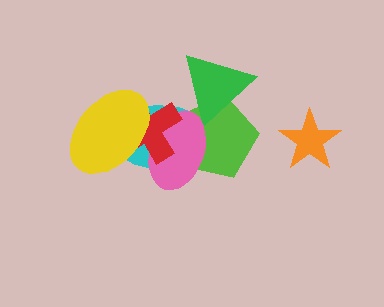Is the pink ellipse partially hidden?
Yes, it is partially covered by another shape.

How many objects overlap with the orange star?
0 objects overlap with the orange star.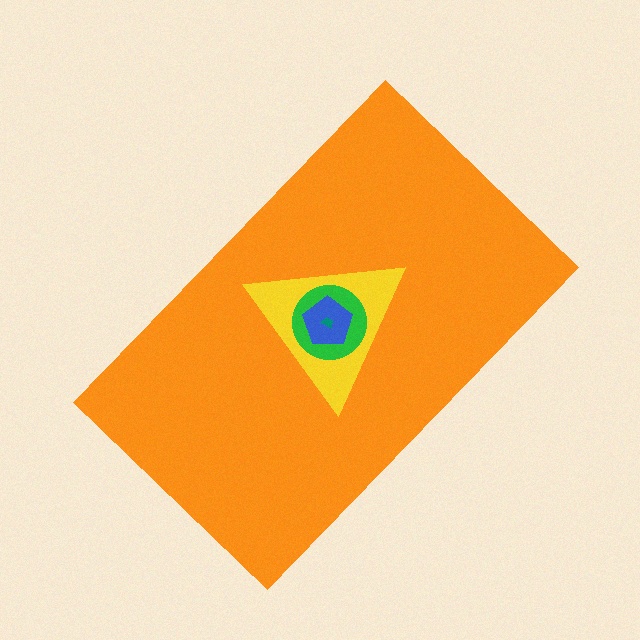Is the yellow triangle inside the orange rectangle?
Yes.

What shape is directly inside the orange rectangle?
The yellow triangle.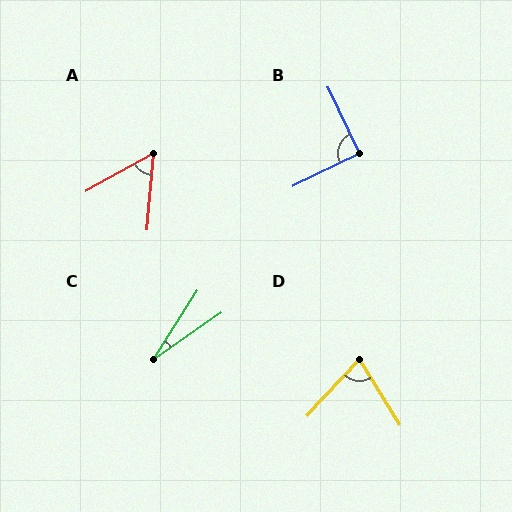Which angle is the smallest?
C, at approximately 22 degrees.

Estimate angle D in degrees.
Approximately 75 degrees.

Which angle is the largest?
B, at approximately 91 degrees.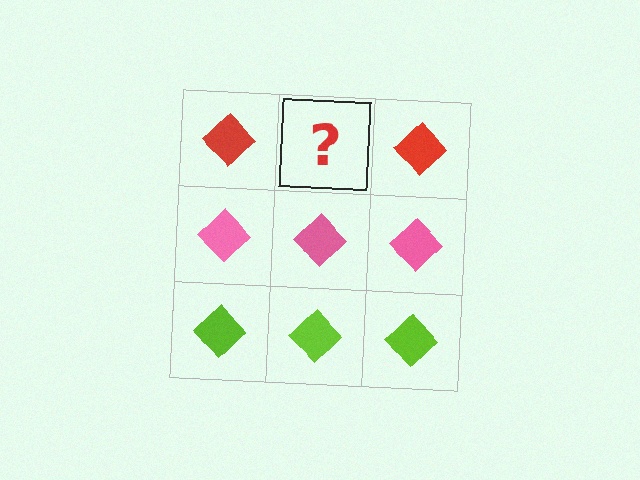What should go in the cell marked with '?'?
The missing cell should contain a red diamond.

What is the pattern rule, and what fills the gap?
The rule is that each row has a consistent color. The gap should be filled with a red diamond.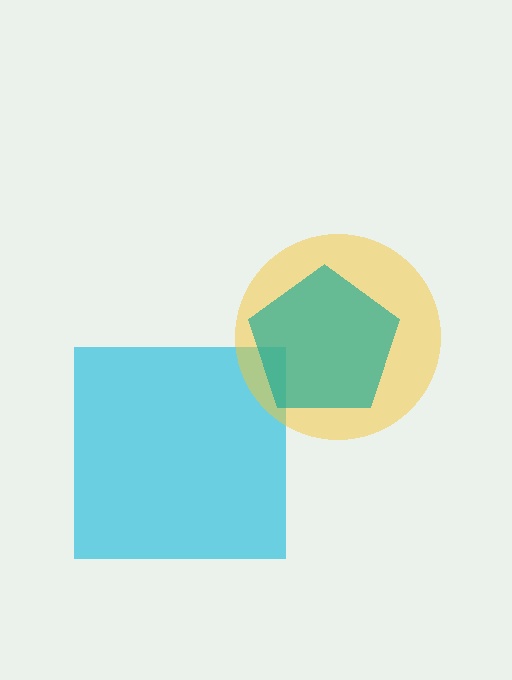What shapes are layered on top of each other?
The layered shapes are: a cyan square, a yellow circle, a teal pentagon.